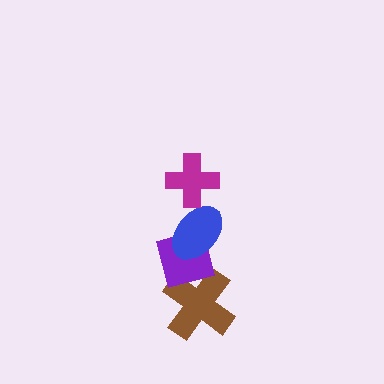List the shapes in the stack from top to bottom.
From top to bottom: the magenta cross, the blue ellipse, the purple diamond, the brown cross.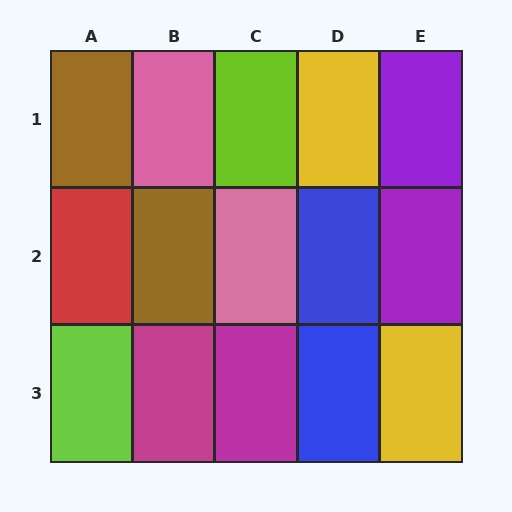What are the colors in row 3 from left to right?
Lime, magenta, magenta, blue, yellow.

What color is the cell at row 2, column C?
Pink.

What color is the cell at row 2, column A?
Red.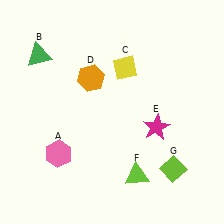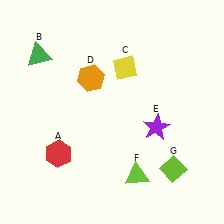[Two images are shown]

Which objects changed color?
A changed from pink to red. E changed from magenta to purple.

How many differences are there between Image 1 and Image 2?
There are 2 differences between the two images.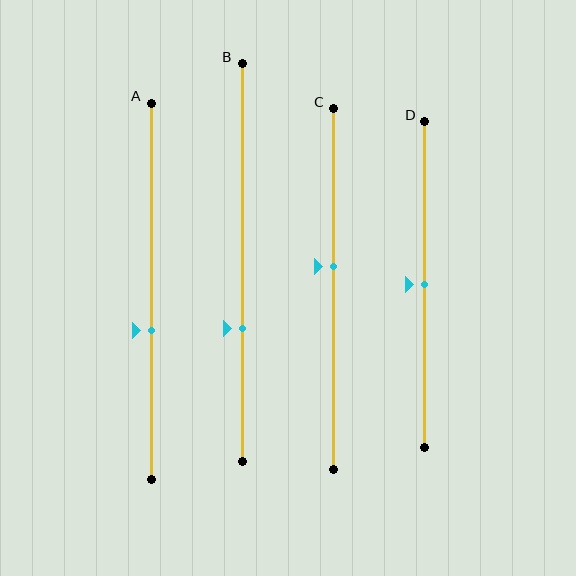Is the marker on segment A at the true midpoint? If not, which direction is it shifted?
No, the marker on segment A is shifted downward by about 10% of the segment length.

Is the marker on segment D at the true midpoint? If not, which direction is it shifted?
Yes, the marker on segment D is at the true midpoint.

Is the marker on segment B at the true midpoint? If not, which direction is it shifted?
No, the marker on segment B is shifted downward by about 16% of the segment length.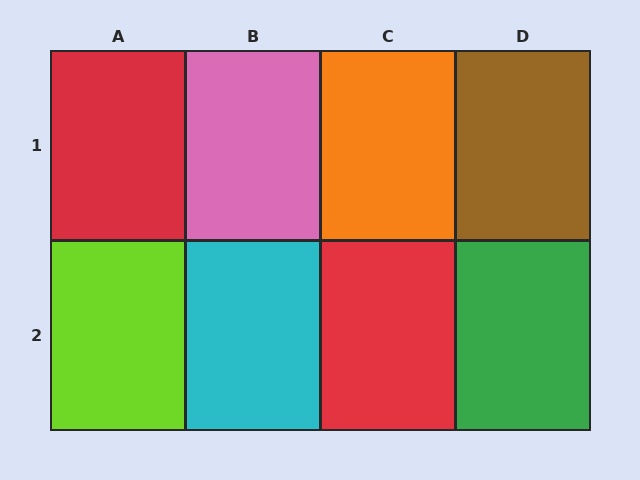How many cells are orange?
1 cell is orange.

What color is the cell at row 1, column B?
Pink.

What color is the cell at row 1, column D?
Brown.